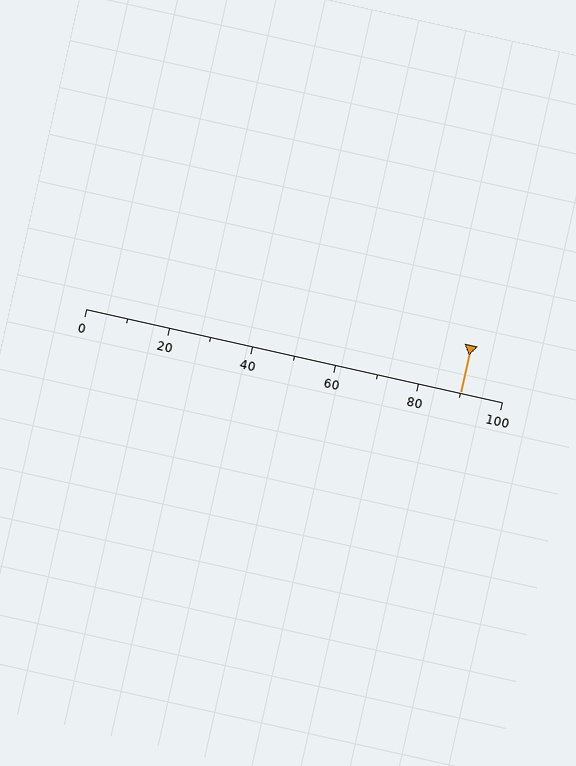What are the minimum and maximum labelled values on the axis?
The axis runs from 0 to 100.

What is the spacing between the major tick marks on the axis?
The major ticks are spaced 20 apart.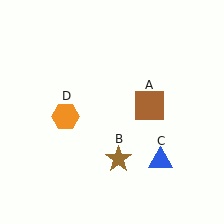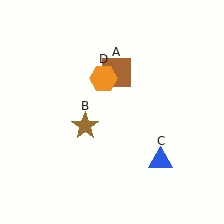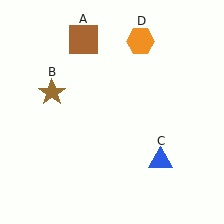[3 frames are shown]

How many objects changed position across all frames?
3 objects changed position: brown square (object A), brown star (object B), orange hexagon (object D).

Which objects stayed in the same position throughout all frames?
Blue triangle (object C) remained stationary.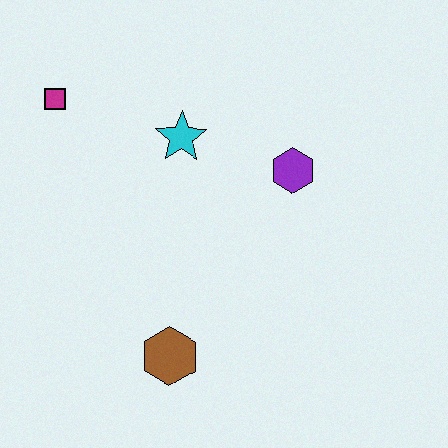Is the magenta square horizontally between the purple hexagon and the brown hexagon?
No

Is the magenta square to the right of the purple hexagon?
No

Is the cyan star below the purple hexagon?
No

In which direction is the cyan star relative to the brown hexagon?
The cyan star is above the brown hexagon.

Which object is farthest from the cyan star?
The brown hexagon is farthest from the cyan star.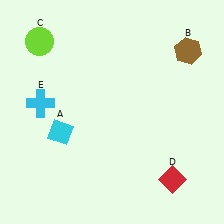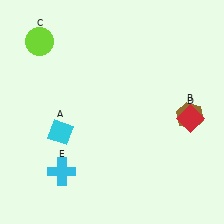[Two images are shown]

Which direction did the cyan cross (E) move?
The cyan cross (E) moved down.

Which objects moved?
The objects that moved are: the brown hexagon (B), the red diamond (D), the cyan cross (E).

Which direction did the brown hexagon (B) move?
The brown hexagon (B) moved down.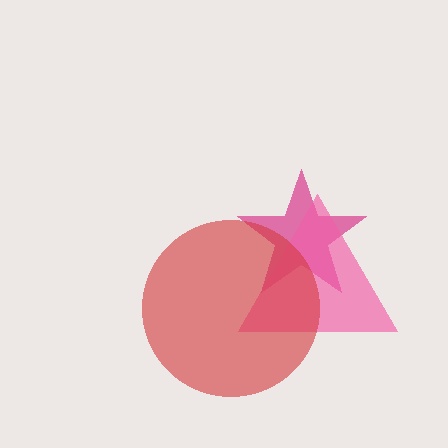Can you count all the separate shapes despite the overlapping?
Yes, there are 3 separate shapes.